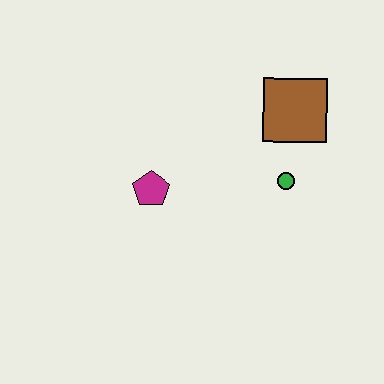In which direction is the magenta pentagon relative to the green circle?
The magenta pentagon is to the left of the green circle.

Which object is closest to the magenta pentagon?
The green circle is closest to the magenta pentagon.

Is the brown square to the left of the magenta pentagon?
No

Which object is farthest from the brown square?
The magenta pentagon is farthest from the brown square.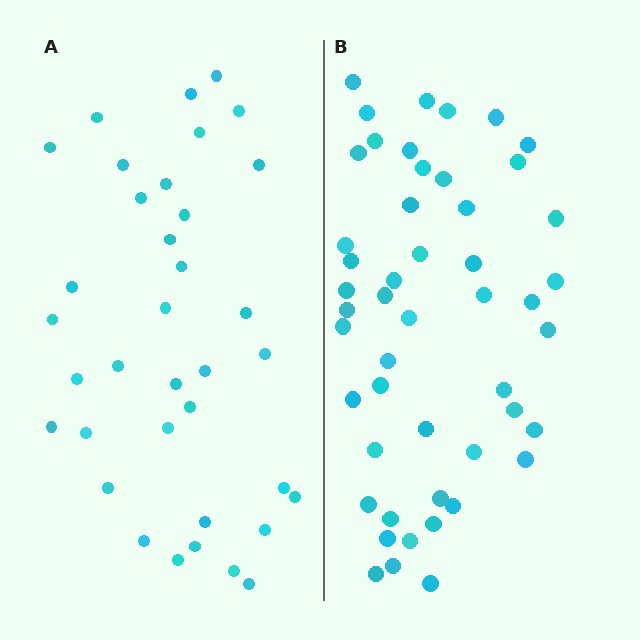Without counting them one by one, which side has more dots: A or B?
Region B (the right region) has more dots.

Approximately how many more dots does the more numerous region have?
Region B has approximately 15 more dots than region A.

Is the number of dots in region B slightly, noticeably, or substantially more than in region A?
Region B has noticeably more, but not dramatically so. The ratio is roughly 1.4 to 1.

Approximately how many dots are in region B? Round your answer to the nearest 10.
About 50 dots. (The exact count is 49, which rounds to 50.)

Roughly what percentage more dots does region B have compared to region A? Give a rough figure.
About 35% more.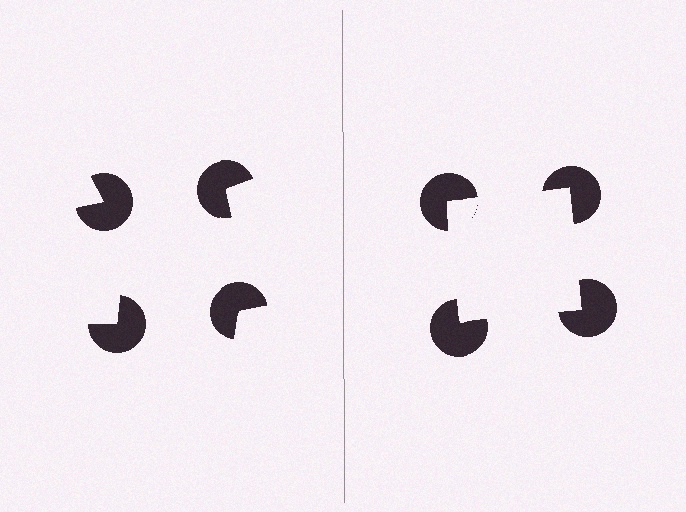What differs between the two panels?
The pac-man discs are positioned identically on both sides; only the wedge orientations differ. On the right they align to a square; on the left they are misaligned.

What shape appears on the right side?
An illusory square.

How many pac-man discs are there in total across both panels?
8 — 4 on each side.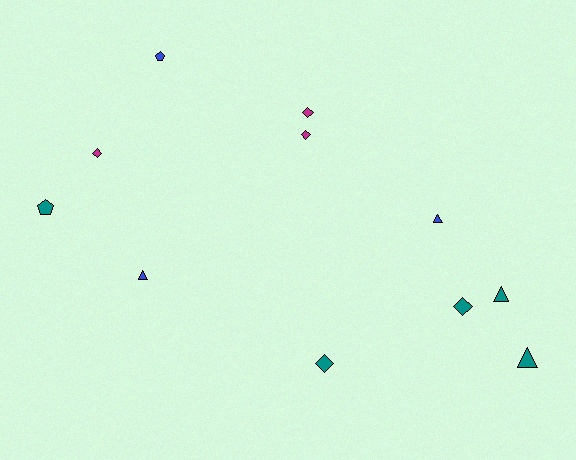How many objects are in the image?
There are 11 objects.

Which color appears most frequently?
Teal, with 5 objects.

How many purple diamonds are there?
There are no purple diamonds.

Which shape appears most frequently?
Diamond, with 5 objects.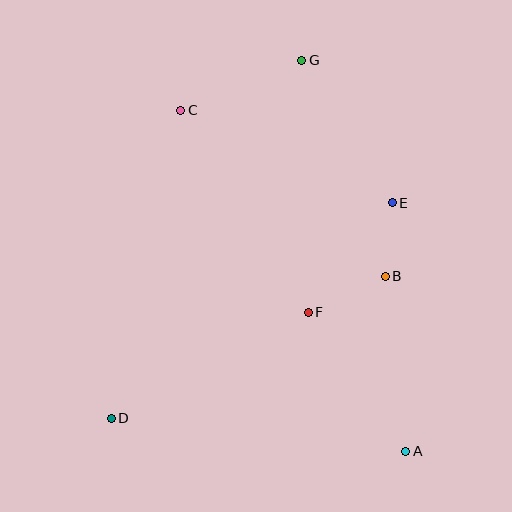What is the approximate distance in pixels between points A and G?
The distance between A and G is approximately 405 pixels.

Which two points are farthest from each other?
Points A and C are farthest from each other.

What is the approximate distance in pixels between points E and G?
The distance between E and G is approximately 169 pixels.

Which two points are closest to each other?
Points B and E are closest to each other.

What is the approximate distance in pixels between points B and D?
The distance between B and D is approximately 308 pixels.